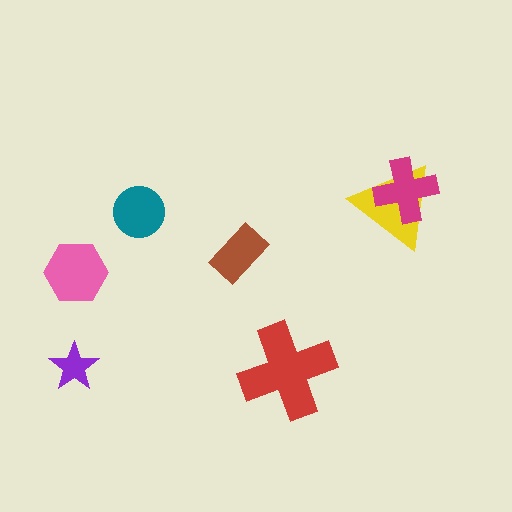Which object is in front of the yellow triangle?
The magenta cross is in front of the yellow triangle.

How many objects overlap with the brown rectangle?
0 objects overlap with the brown rectangle.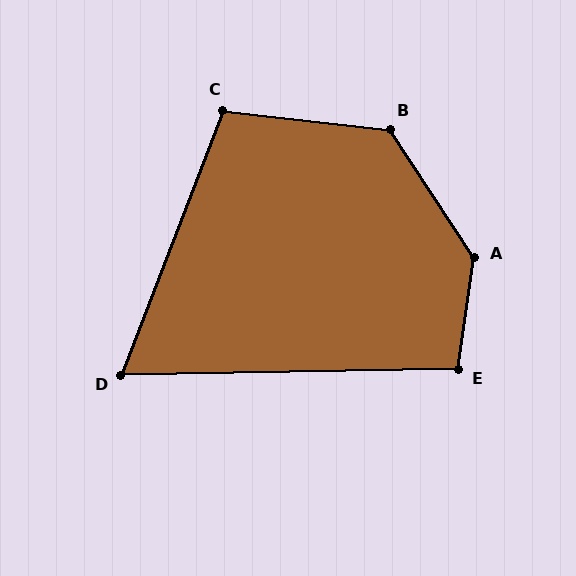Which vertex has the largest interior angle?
A, at approximately 139 degrees.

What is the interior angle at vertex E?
Approximately 99 degrees (obtuse).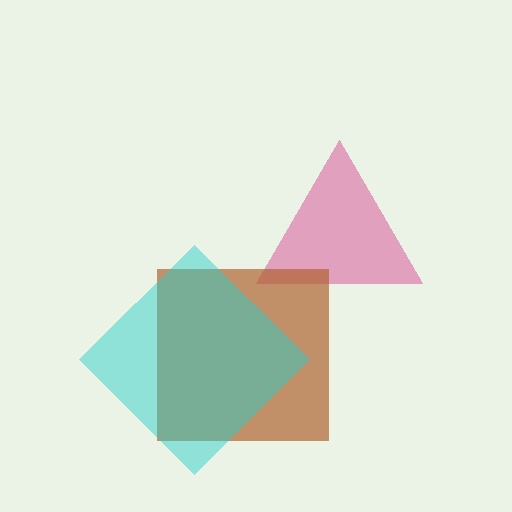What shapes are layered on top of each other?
The layered shapes are: a magenta triangle, a brown square, a cyan diamond.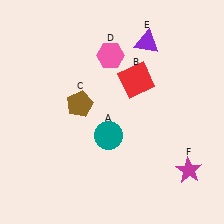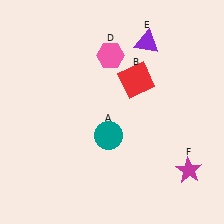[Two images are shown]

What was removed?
The brown pentagon (C) was removed in Image 2.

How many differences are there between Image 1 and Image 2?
There is 1 difference between the two images.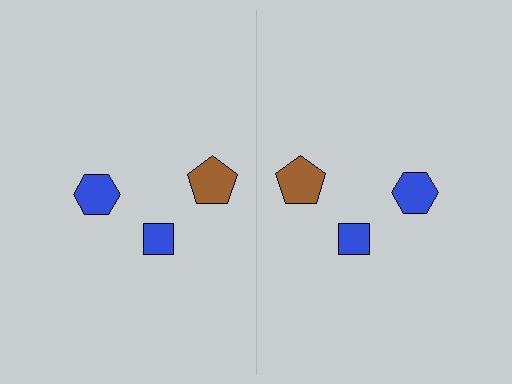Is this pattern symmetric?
Yes, this pattern has bilateral (reflection) symmetry.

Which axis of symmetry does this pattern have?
The pattern has a vertical axis of symmetry running through the center of the image.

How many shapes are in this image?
There are 6 shapes in this image.